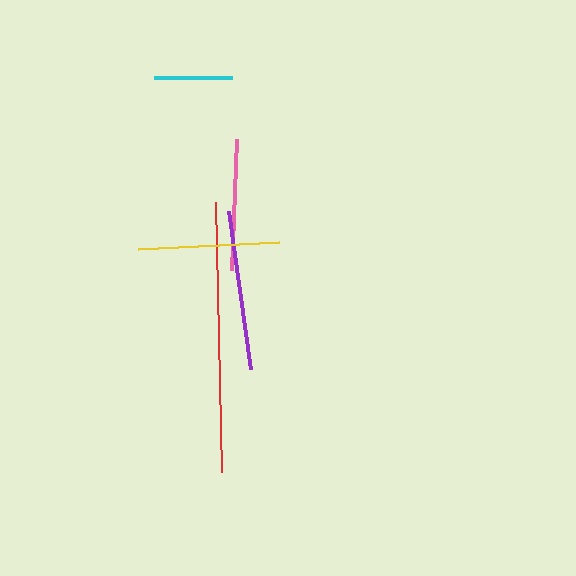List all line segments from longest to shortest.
From longest to shortest: red, purple, yellow, pink, cyan.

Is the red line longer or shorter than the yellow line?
The red line is longer than the yellow line.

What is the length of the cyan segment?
The cyan segment is approximately 77 pixels long.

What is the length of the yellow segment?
The yellow segment is approximately 142 pixels long.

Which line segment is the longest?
The red line is the longest at approximately 270 pixels.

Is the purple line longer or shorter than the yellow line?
The purple line is longer than the yellow line.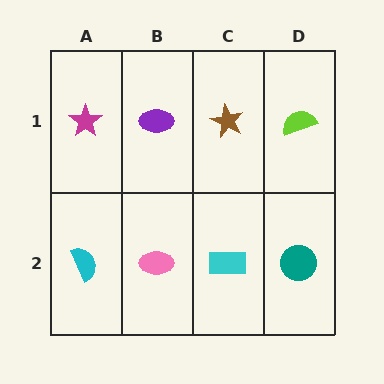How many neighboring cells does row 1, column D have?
2.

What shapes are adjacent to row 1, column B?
A pink ellipse (row 2, column B), a magenta star (row 1, column A), a brown star (row 1, column C).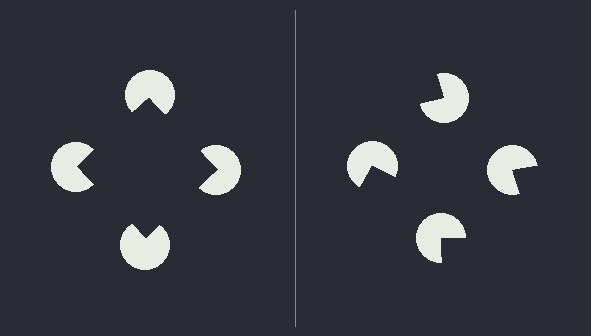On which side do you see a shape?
An illusory square appears on the left side. On the right side the wedge cuts are rotated, so no coherent shape forms.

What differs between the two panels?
The pac-man discs are positioned identically on both sides; only the wedge orientations differ. On the left they align to a square; on the right they are misaligned.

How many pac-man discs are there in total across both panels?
8 — 4 on each side.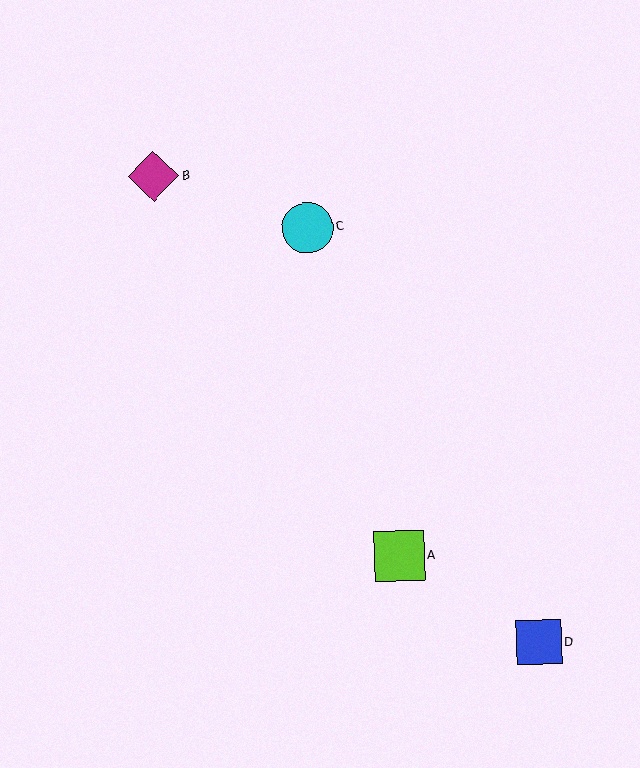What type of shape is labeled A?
Shape A is a lime square.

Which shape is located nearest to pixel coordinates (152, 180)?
The magenta diamond (labeled B) at (154, 176) is nearest to that location.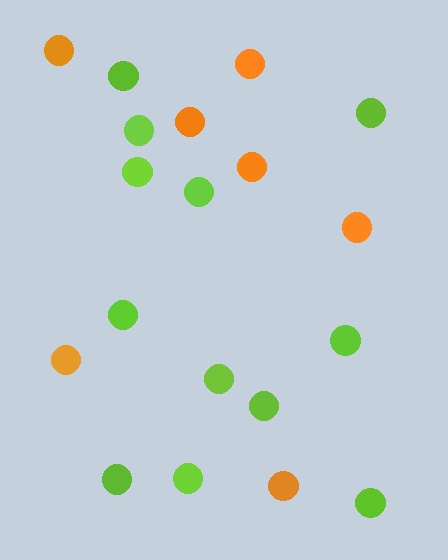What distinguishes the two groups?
There are 2 groups: one group of lime circles (12) and one group of orange circles (7).